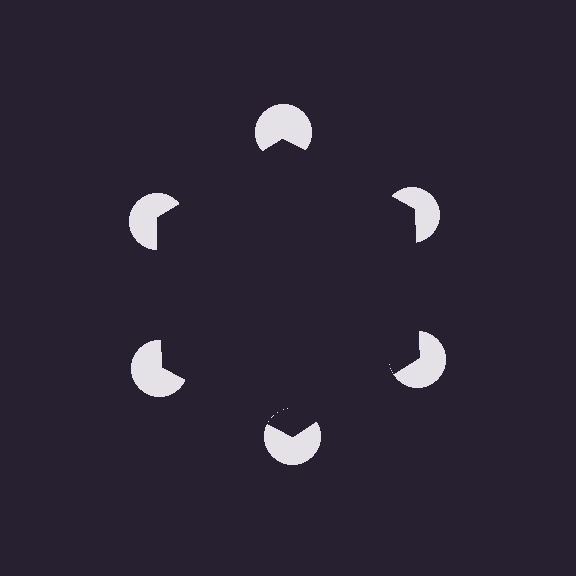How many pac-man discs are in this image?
There are 6 — one at each vertex of the illusory hexagon.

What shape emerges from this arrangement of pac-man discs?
An illusory hexagon — its edges are inferred from the aligned wedge cuts in the pac-man discs, not physically drawn.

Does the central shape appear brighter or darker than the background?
It typically appears slightly darker than the background, even though no actual brightness change is drawn.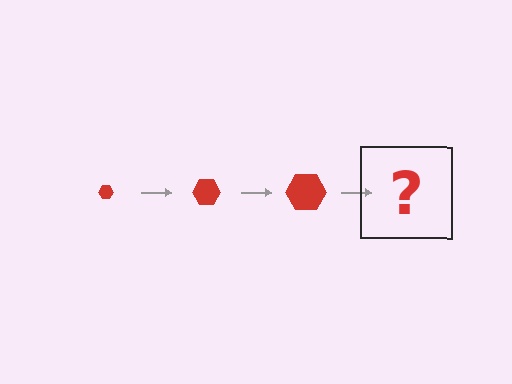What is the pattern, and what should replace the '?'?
The pattern is that the hexagon gets progressively larger each step. The '?' should be a red hexagon, larger than the previous one.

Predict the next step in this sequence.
The next step is a red hexagon, larger than the previous one.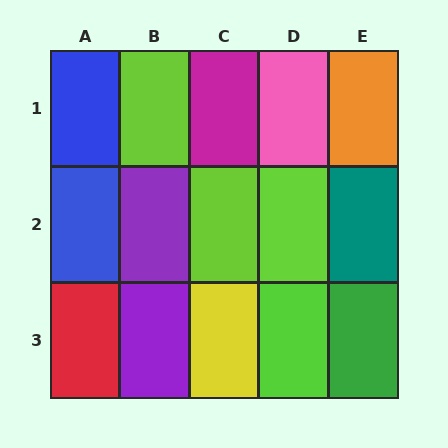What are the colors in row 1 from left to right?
Blue, lime, magenta, pink, orange.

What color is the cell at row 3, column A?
Red.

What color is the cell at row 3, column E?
Green.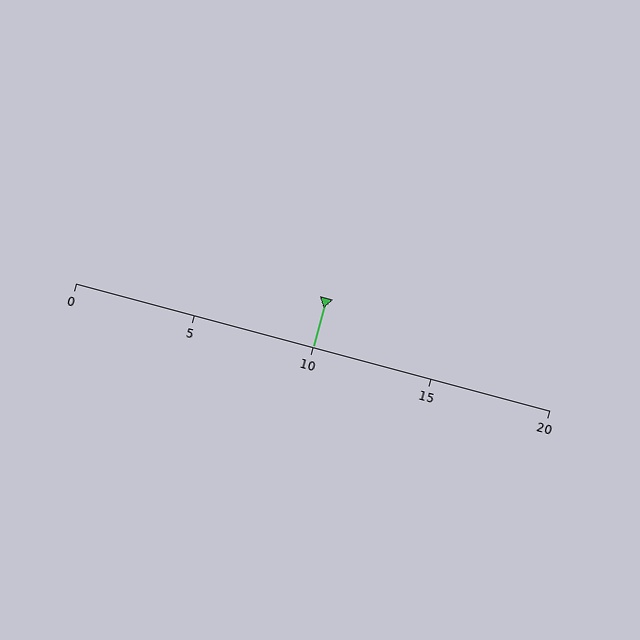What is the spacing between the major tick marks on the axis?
The major ticks are spaced 5 apart.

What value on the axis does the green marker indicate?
The marker indicates approximately 10.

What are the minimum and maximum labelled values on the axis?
The axis runs from 0 to 20.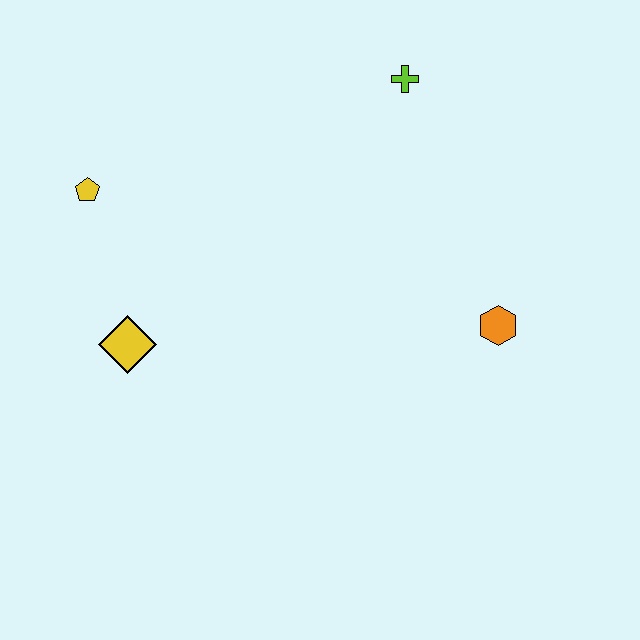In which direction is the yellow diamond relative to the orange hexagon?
The yellow diamond is to the left of the orange hexagon.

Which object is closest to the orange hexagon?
The lime cross is closest to the orange hexagon.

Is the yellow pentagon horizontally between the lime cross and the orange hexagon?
No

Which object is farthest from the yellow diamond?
The lime cross is farthest from the yellow diamond.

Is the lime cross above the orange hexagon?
Yes